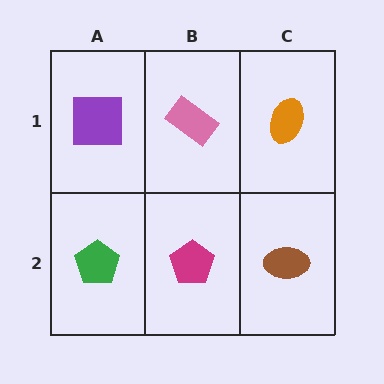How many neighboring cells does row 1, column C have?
2.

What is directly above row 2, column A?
A purple square.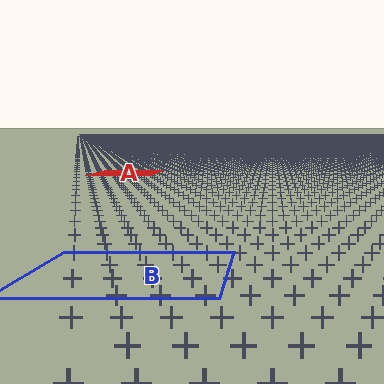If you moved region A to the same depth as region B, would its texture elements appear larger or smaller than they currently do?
They would appear larger. At a closer depth, the same texture elements are projected at a bigger on-screen size.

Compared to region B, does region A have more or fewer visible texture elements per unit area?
Region A has more texture elements per unit area — they are packed more densely because it is farther away.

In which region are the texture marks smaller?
The texture marks are smaller in region A, because it is farther away.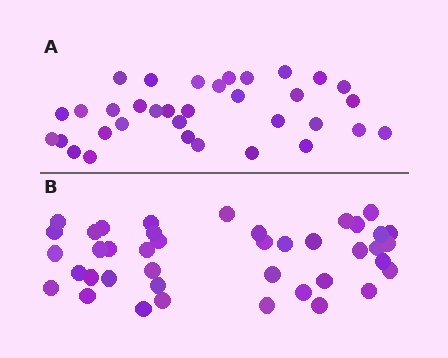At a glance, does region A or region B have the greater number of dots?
Region B (the bottom region) has more dots.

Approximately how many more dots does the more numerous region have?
Region B has roughly 8 or so more dots than region A.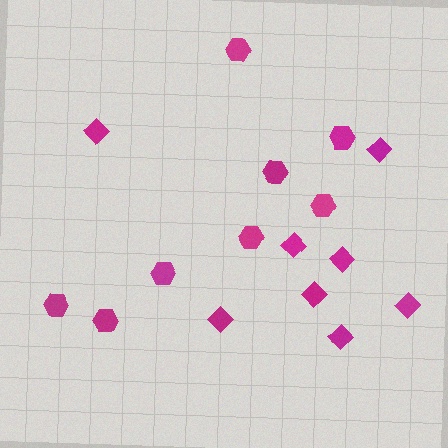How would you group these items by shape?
There are 2 groups: one group of hexagons (8) and one group of diamonds (8).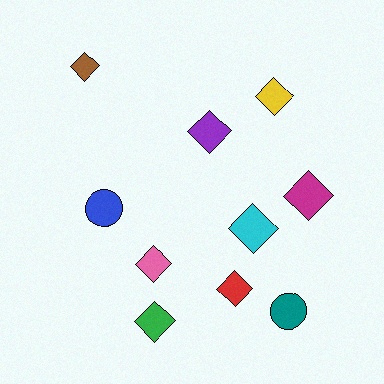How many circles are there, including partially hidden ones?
There are 2 circles.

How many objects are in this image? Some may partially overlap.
There are 10 objects.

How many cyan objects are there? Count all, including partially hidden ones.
There is 1 cyan object.